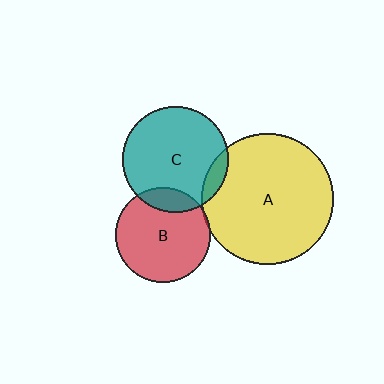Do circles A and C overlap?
Yes.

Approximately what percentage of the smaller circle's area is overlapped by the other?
Approximately 10%.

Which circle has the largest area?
Circle A (yellow).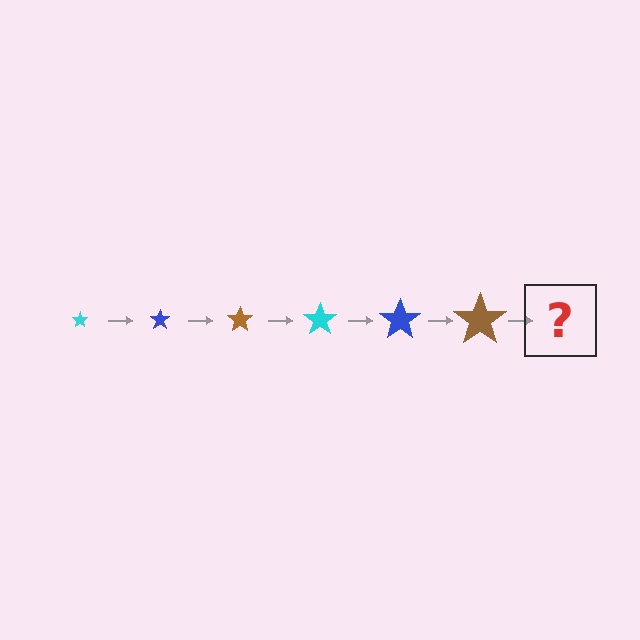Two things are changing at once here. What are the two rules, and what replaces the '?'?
The two rules are that the star grows larger each step and the color cycles through cyan, blue, and brown. The '?' should be a cyan star, larger than the previous one.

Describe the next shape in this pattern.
It should be a cyan star, larger than the previous one.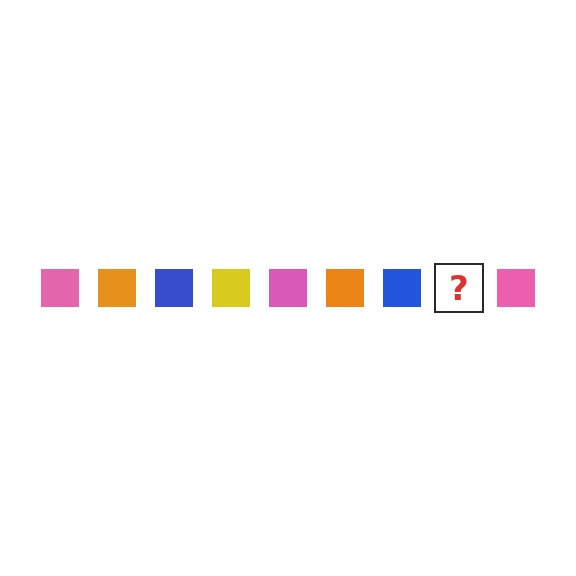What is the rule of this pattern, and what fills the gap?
The rule is that the pattern cycles through pink, orange, blue, yellow squares. The gap should be filled with a yellow square.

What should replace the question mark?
The question mark should be replaced with a yellow square.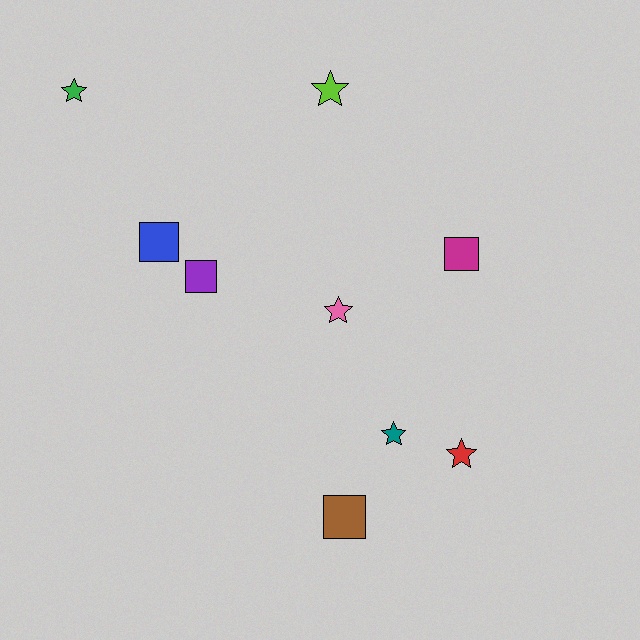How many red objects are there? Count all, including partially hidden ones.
There is 1 red object.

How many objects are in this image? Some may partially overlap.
There are 9 objects.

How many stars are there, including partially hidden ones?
There are 5 stars.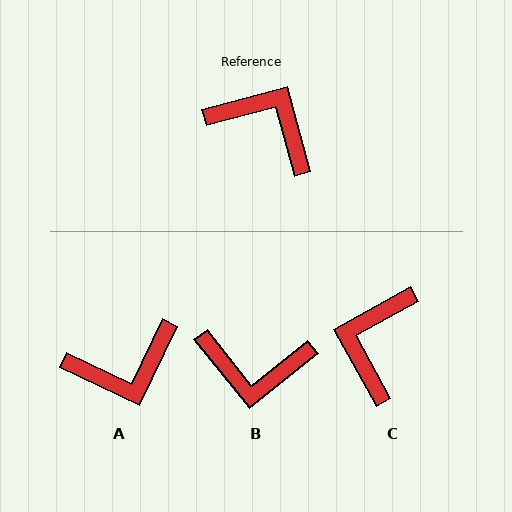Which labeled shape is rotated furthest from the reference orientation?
B, about 157 degrees away.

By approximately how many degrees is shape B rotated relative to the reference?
Approximately 157 degrees clockwise.